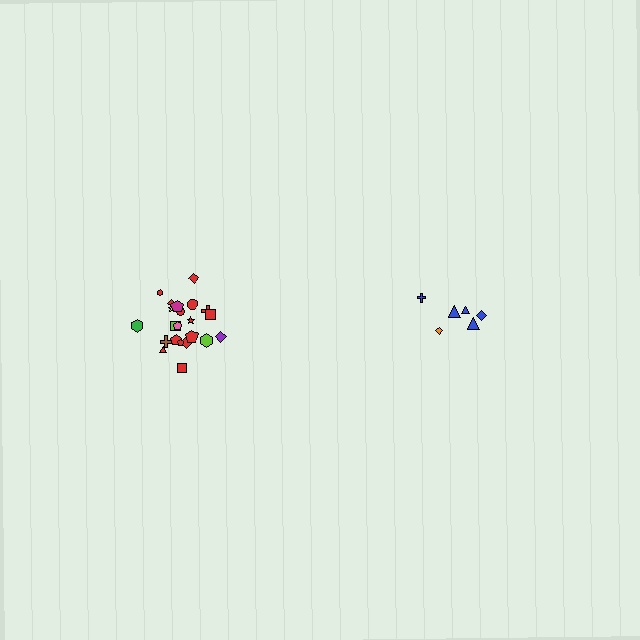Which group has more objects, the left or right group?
The left group.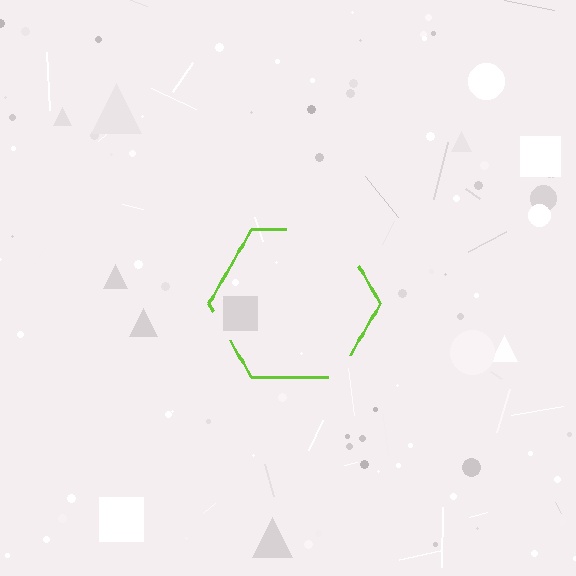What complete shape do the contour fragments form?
The contour fragments form a hexagon.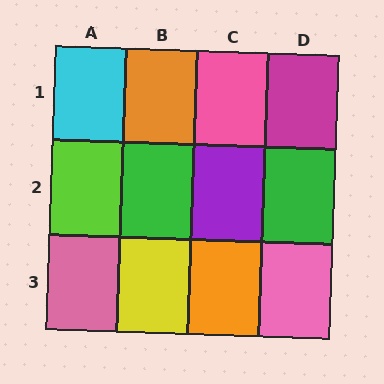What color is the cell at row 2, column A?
Lime.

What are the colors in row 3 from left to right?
Pink, yellow, orange, pink.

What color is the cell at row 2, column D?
Green.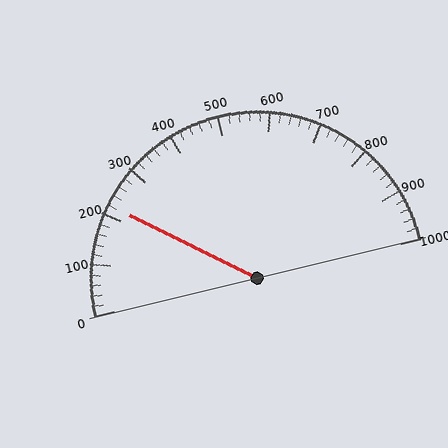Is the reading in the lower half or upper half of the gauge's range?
The reading is in the lower half of the range (0 to 1000).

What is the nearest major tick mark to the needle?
The nearest major tick mark is 200.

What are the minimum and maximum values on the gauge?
The gauge ranges from 0 to 1000.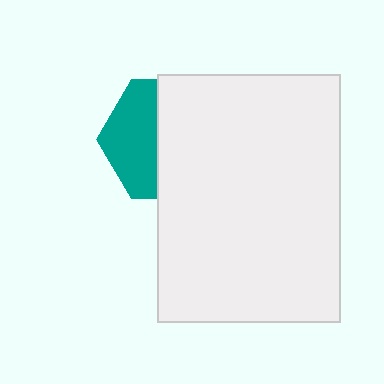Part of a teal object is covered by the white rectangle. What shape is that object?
It is a hexagon.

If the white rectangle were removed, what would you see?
You would see the complete teal hexagon.